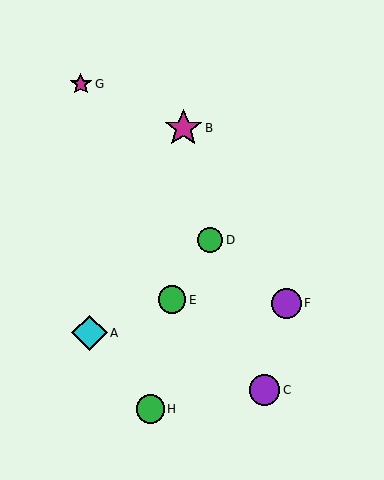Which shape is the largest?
The magenta star (labeled B) is the largest.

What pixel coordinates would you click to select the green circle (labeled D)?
Click at (210, 240) to select the green circle D.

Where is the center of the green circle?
The center of the green circle is at (210, 240).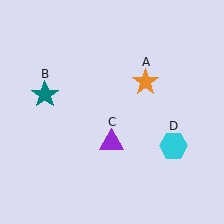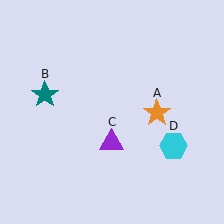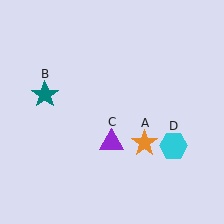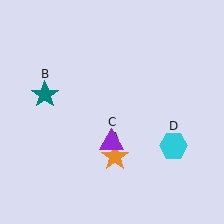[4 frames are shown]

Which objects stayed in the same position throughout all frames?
Teal star (object B) and purple triangle (object C) and cyan hexagon (object D) remained stationary.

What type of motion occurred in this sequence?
The orange star (object A) rotated clockwise around the center of the scene.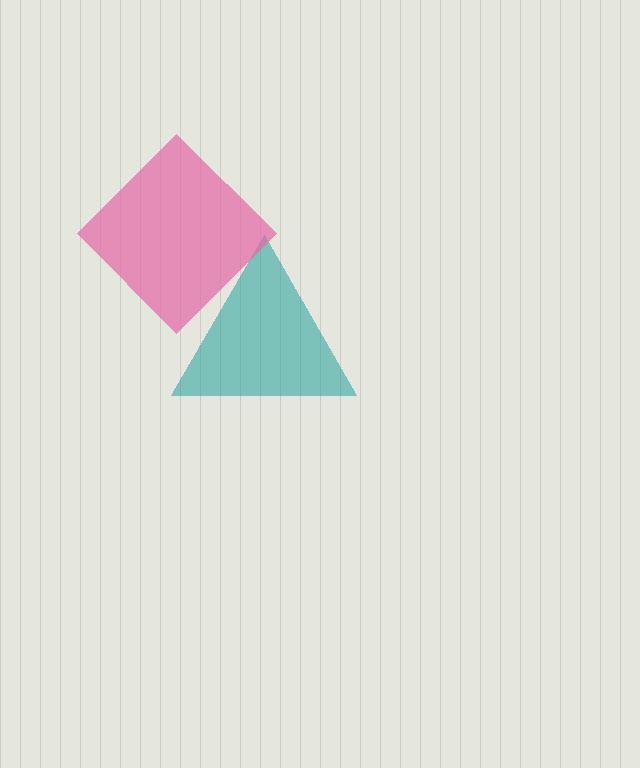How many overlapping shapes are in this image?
There are 2 overlapping shapes in the image.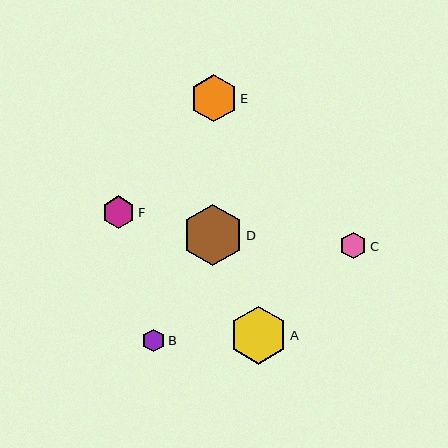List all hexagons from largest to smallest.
From largest to smallest: D, A, E, F, C, B.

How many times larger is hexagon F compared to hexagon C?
Hexagon F is approximately 1.2 times the size of hexagon C.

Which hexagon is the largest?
Hexagon D is the largest with a size of approximately 60 pixels.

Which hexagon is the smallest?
Hexagon B is the smallest with a size of approximately 23 pixels.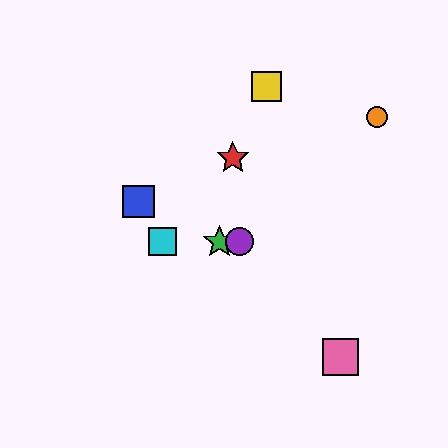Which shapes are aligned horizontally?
The green star, the purple circle, the cyan square are aligned horizontally.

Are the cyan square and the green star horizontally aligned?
Yes, both are at y≈242.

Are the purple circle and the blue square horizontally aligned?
No, the purple circle is at y≈242 and the blue square is at y≈202.